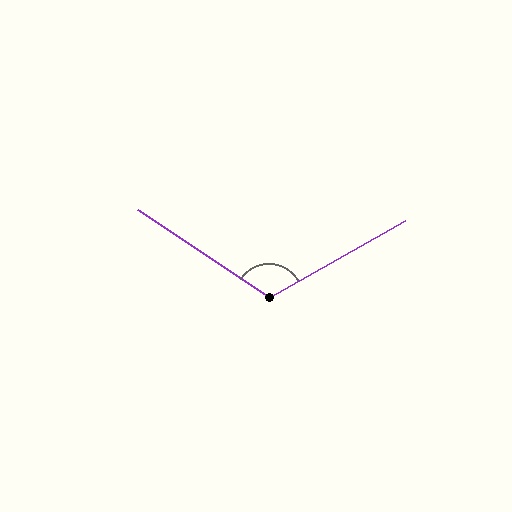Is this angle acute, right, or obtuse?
It is obtuse.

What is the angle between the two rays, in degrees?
Approximately 117 degrees.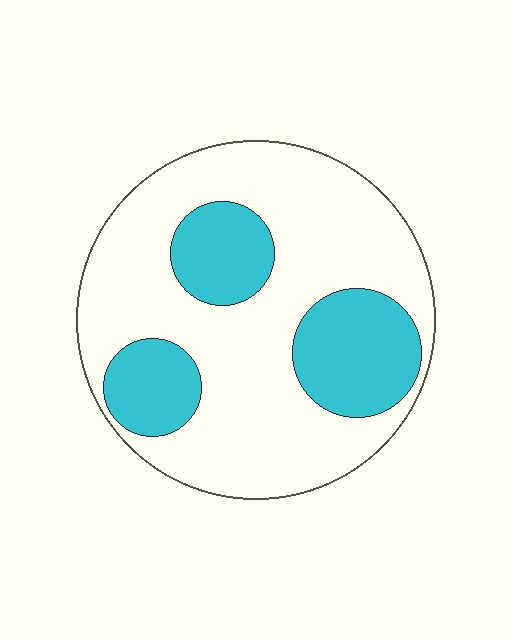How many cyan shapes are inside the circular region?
3.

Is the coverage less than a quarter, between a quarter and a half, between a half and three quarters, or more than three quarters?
Between a quarter and a half.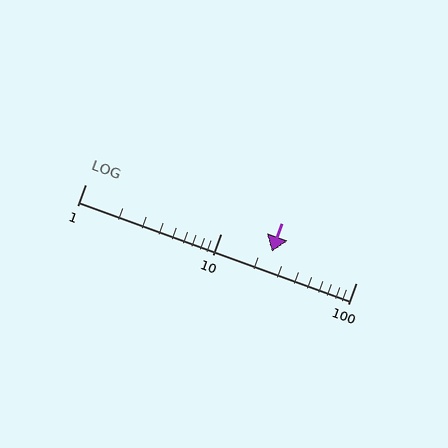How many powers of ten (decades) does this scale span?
The scale spans 2 decades, from 1 to 100.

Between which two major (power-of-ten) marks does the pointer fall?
The pointer is between 10 and 100.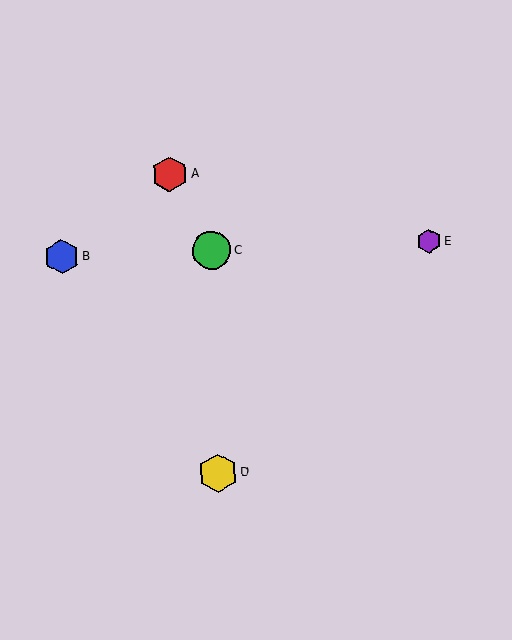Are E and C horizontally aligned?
Yes, both are at y≈241.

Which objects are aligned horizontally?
Objects B, C, E are aligned horizontally.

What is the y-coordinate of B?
Object B is at y≈257.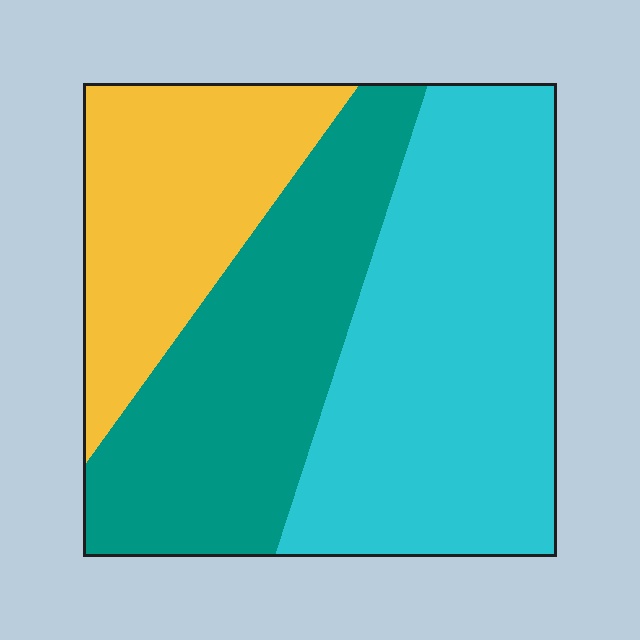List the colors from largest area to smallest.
From largest to smallest: cyan, teal, yellow.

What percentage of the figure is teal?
Teal covers around 35% of the figure.